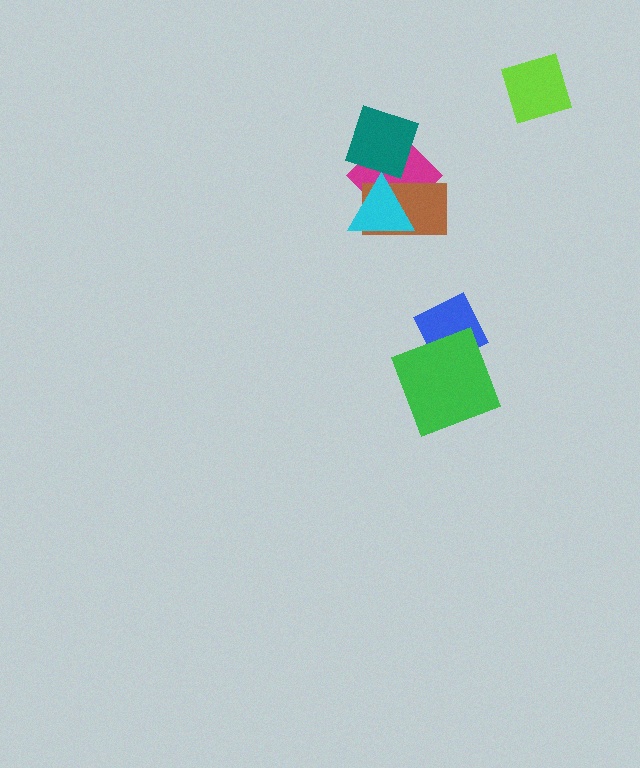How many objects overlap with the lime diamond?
0 objects overlap with the lime diamond.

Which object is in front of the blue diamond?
The green square is in front of the blue diamond.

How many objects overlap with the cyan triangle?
3 objects overlap with the cyan triangle.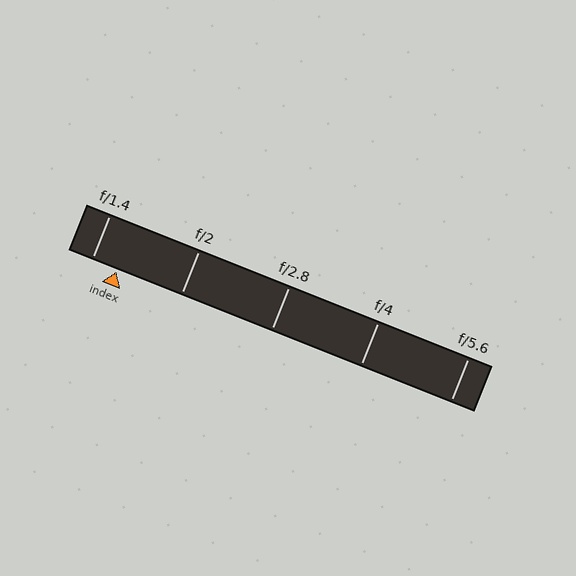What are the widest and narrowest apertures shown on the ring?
The widest aperture shown is f/1.4 and the narrowest is f/5.6.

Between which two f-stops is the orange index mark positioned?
The index mark is between f/1.4 and f/2.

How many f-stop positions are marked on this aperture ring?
There are 5 f-stop positions marked.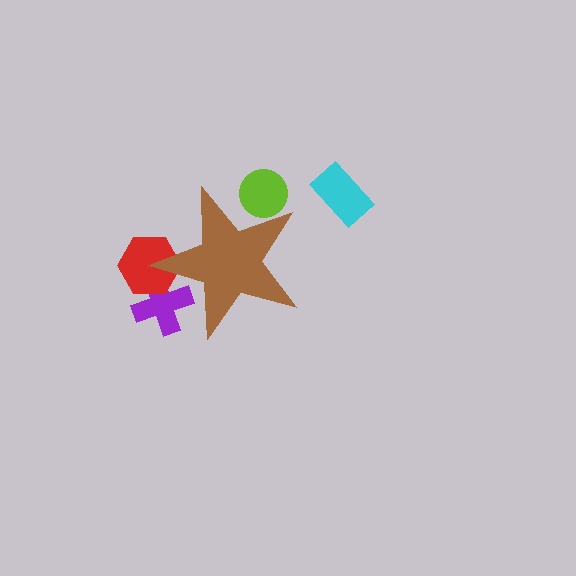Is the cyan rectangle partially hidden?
No, the cyan rectangle is fully visible.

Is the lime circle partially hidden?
Yes, the lime circle is partially hidden behind the brown star.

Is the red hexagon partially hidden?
Yes, the red hexagon is partially hidden behind the brown star.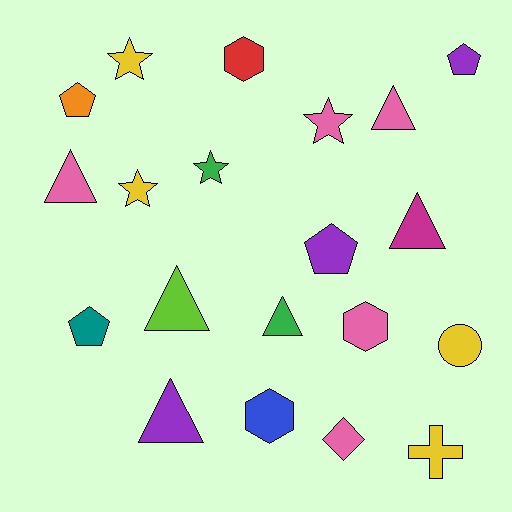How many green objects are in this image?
There are 2 green objects.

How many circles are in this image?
There is 1 circle.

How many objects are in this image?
There are 20 objects.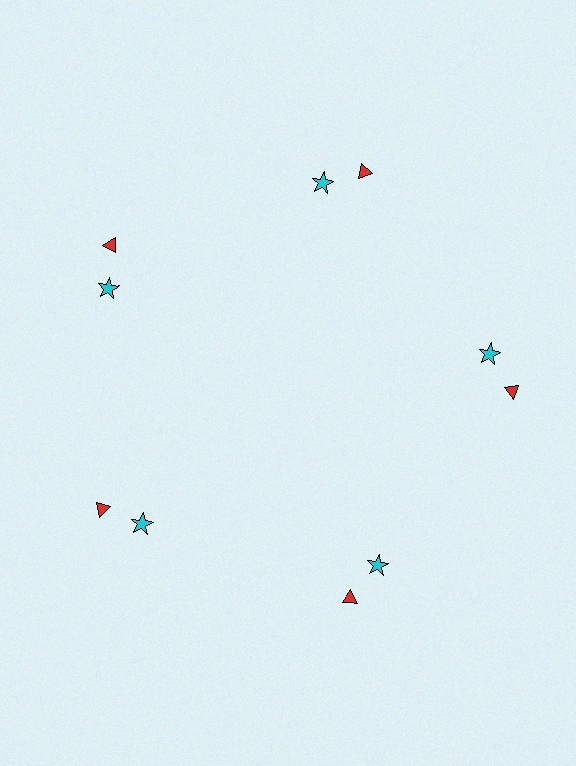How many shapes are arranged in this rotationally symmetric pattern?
There are 10 shapes, arranged in 5 groups of 2.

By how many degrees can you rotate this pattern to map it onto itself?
The pattern maps onto itself every 72 degrees of rotation.